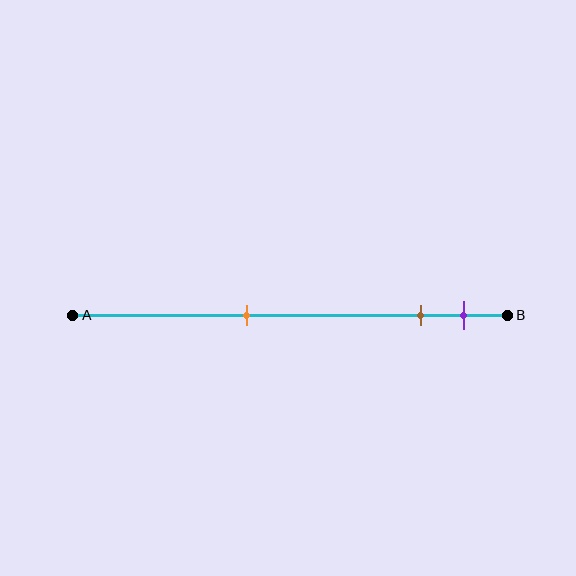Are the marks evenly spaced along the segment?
No, the marks are not evenly spaced.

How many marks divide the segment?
There are 3 marks dividing the segment.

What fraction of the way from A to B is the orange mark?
The orange mark is approximately 40% (0.4) of the way from A to B.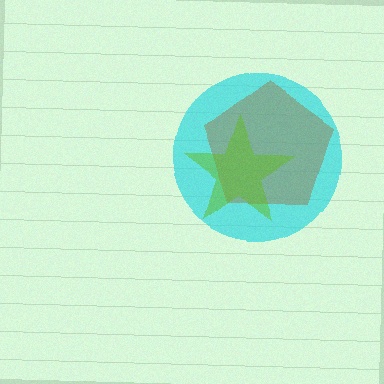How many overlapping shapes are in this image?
There are 3 overlapping shapes in the image.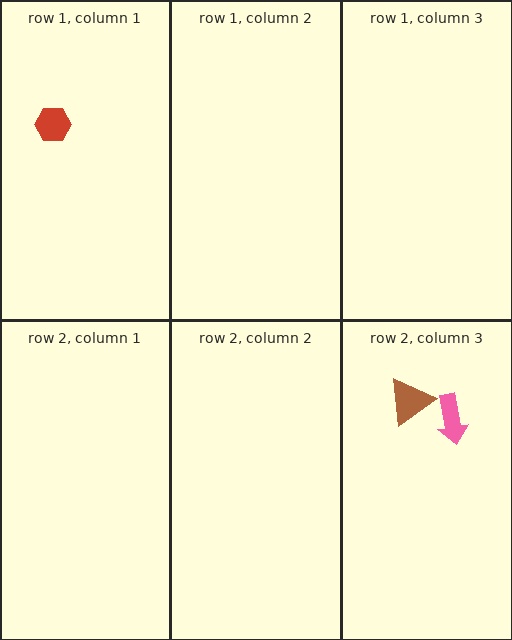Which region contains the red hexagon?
The row 1, column 1 region.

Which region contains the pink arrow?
The row 2, column 3 region.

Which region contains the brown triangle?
The row 2, column 3 region.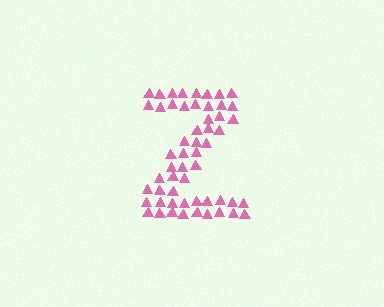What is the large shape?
The large shape is the letter Z.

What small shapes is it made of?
It is made of small triangles.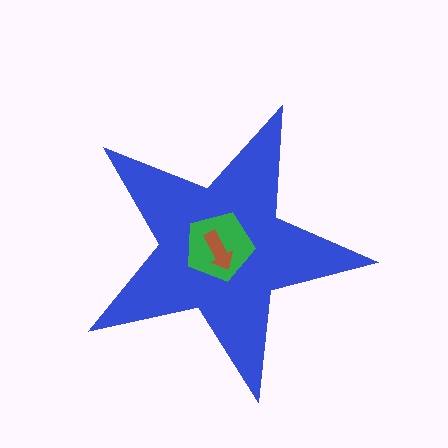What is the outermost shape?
The blue star.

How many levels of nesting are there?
3.